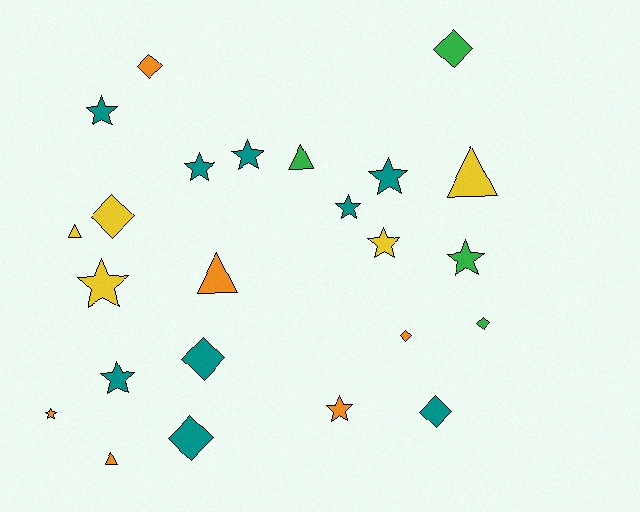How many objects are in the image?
There are 24 objects.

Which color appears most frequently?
Teal, with 9 objects.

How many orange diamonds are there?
There are 2 orange diamonds.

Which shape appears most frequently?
Star, with 11 objects.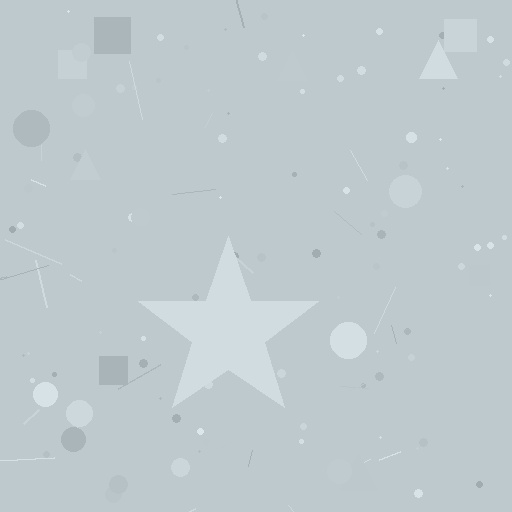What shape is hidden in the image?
A star is hidden in the image.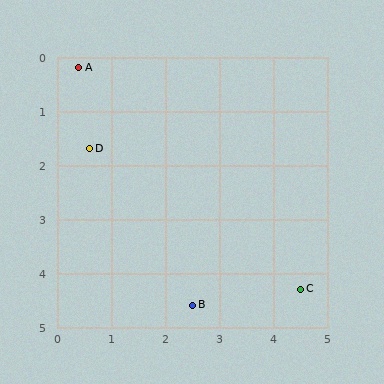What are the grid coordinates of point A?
Point A is at approximately (0.4, 0.2).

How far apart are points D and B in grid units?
Points D and B are about 3.5 grid units apart.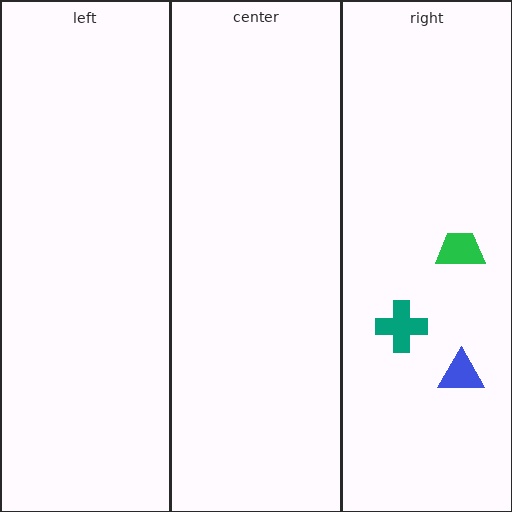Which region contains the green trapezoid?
The right region.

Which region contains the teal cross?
The right region.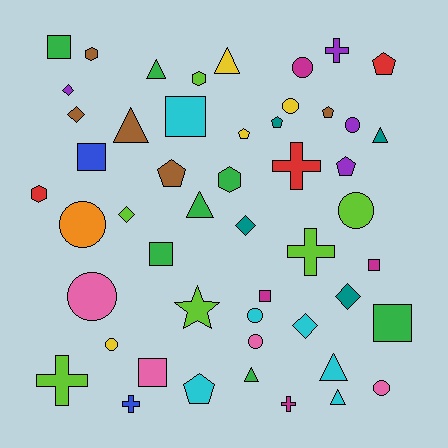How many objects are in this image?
There are 50 objects.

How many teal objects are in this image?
There are 4 teal objects.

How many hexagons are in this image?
There are 4 hexagons.